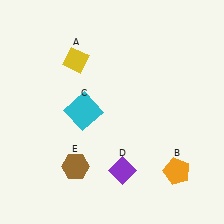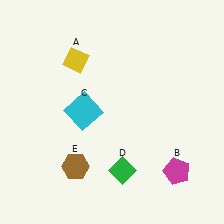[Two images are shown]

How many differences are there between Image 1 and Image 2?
There are 2 differences between the two images.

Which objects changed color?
B changed from orange to magenta. D changed from purple to green.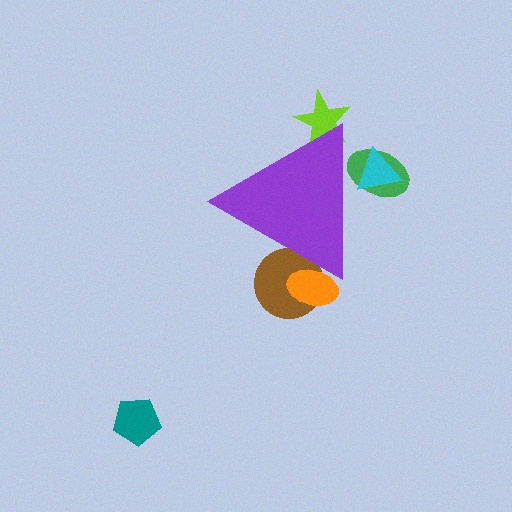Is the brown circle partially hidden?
Yes, the brown circle is partially hidden behind the purple triangle.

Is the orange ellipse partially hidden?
Yes, the orange ellipse is partially hidden behind the purple triangle.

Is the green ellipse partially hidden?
Yes, the green ellipse is partially hidden behind the purple triangle.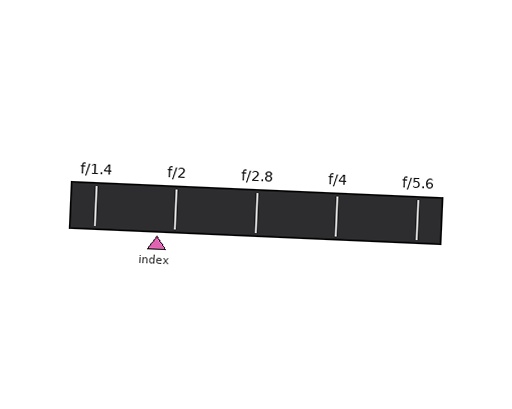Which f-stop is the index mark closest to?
The index mark is closest to f/2.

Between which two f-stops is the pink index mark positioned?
The index mark is between f/1.4 and f/2.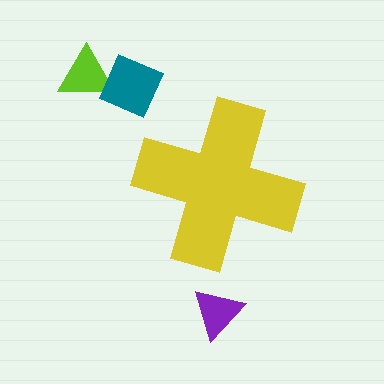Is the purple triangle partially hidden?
No, the purple triangle is fully visible.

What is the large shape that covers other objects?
A yellow cross.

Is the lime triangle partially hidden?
No, the lime triangle is fully visible.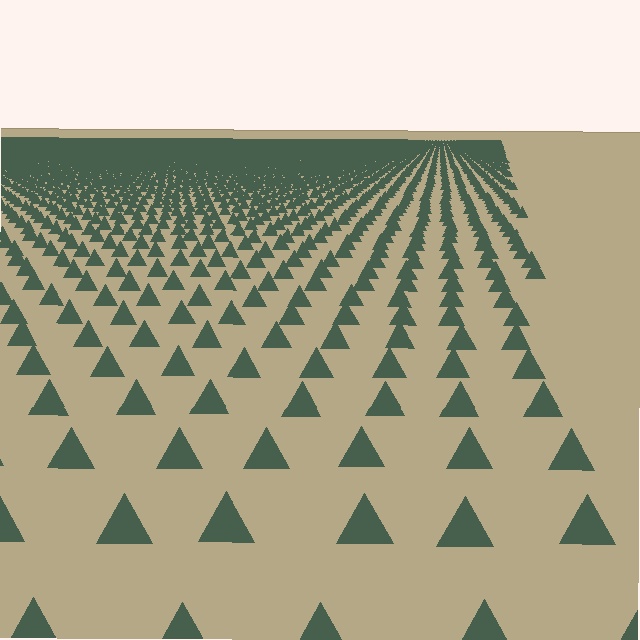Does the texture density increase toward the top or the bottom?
Density increases toward the top.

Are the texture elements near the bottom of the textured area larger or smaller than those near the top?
Larger. Near the bottom, elements are closer to the viewer and appear at a bigger on-screen size.